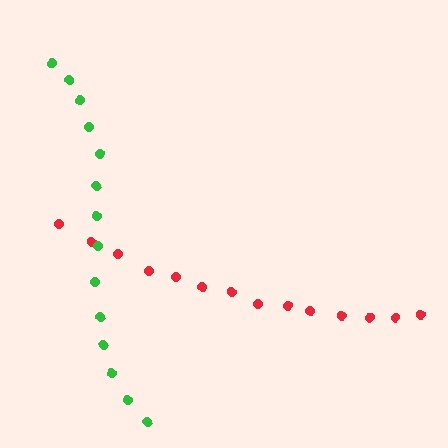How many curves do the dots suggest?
There are 2 distinct paths.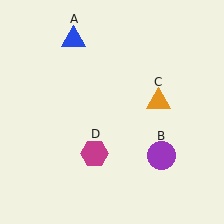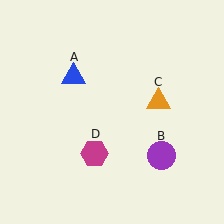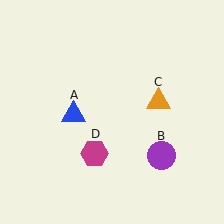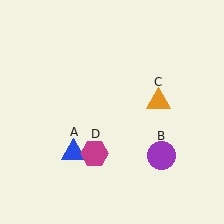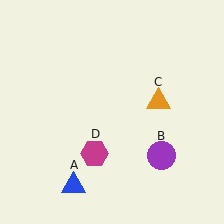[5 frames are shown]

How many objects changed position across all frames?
1 object changed position: blue triangle (object A).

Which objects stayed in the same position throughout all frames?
Purple circle (object B) and orange triangle (object C) and magenta hexagon (object D) remained stationary.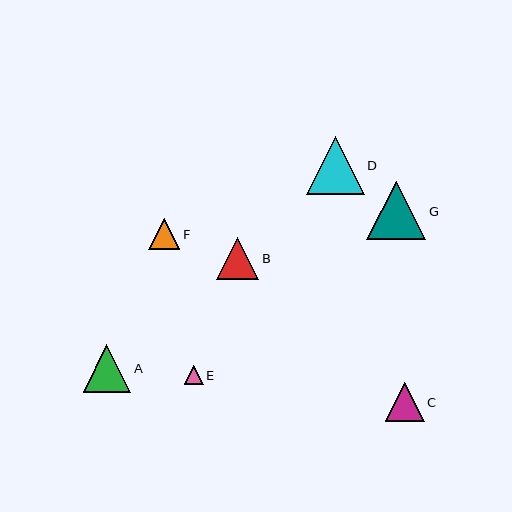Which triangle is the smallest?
Triangle E is the smallest with a size of approximately 19 pixels.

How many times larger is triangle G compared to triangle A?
Triangle G is approximately 1.2 times the size of triangle A.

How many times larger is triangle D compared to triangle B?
Triangle D is approximately 1.4 times the size of triangle B.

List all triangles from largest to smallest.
From largest to smallest: G, D, A, B, C, F, E.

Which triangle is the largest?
Triangle G is the largest with a size of approximately 59 pixels.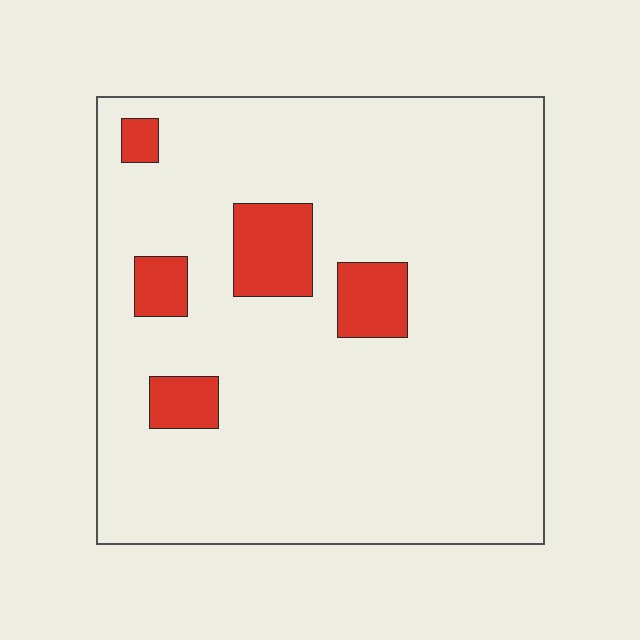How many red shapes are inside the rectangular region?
5.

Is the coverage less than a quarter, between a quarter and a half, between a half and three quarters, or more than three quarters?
Less than a quarter.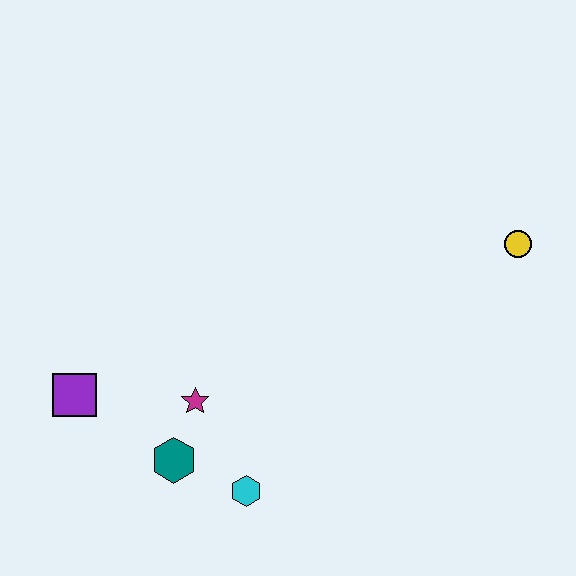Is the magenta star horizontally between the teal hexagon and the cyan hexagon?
Yes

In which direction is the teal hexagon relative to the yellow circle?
The teal hexagon is to the left of the yellow circle.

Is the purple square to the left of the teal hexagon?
Yes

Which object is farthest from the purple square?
The yellow circle is farthest from the purple square.